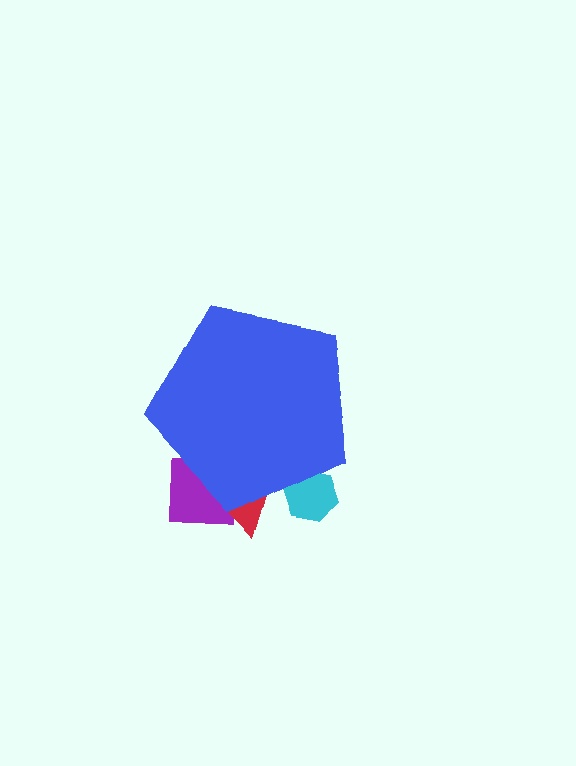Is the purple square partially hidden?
Yes, the purple square is partially hidden behind the blue pentagon.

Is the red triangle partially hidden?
Yes, the red triangle is partially hidden behind the blue pentagon.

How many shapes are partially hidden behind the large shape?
3 shapes are partially hidden.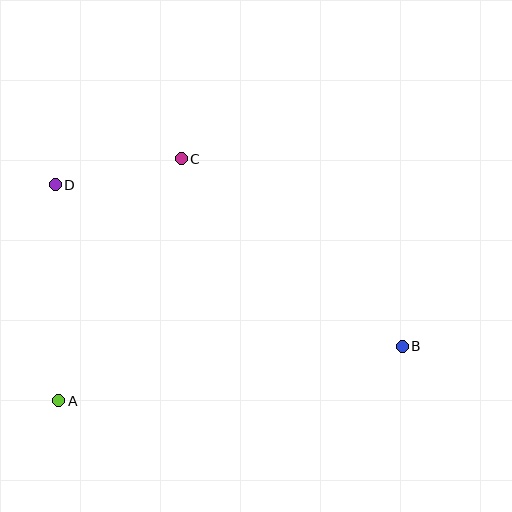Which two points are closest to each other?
Points C and D are closest to each other.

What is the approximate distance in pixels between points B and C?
The distance between B and C is approximately 290 pixels.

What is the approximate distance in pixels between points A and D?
The distance between A and D is approximately 216 pixels.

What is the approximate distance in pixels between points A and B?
The distance between A and B is approximately 348 pixels.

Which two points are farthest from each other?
Points B and D are farthest from each other.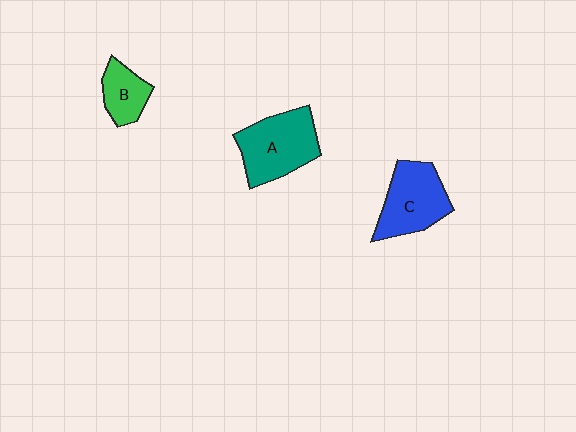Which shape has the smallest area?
Shape B (green).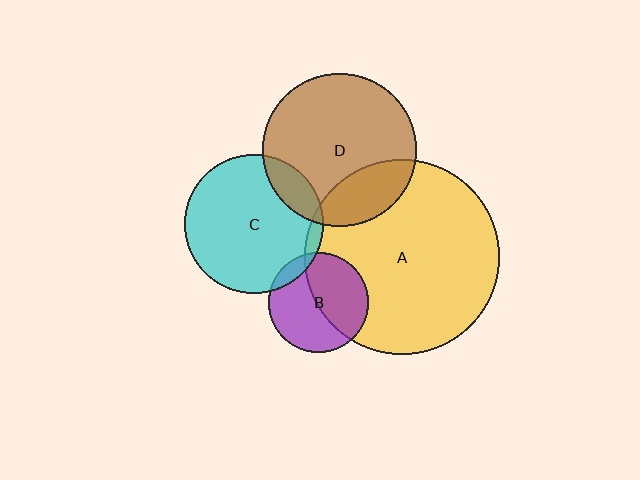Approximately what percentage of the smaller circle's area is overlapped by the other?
Approximately 25%.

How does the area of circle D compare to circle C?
Approximately 1.2 times.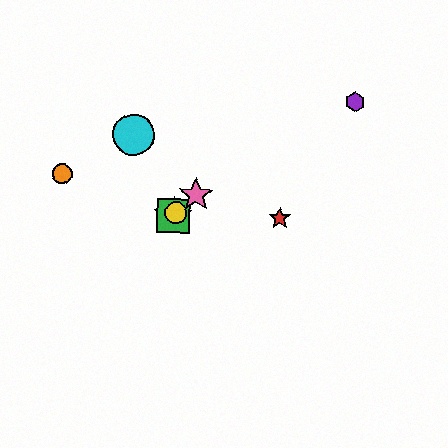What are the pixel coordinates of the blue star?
The blue star is at (173, 216).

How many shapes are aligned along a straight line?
4 shapes (the blue star, the green square, the yellow circle, the pink star) are aligned along a straight line.